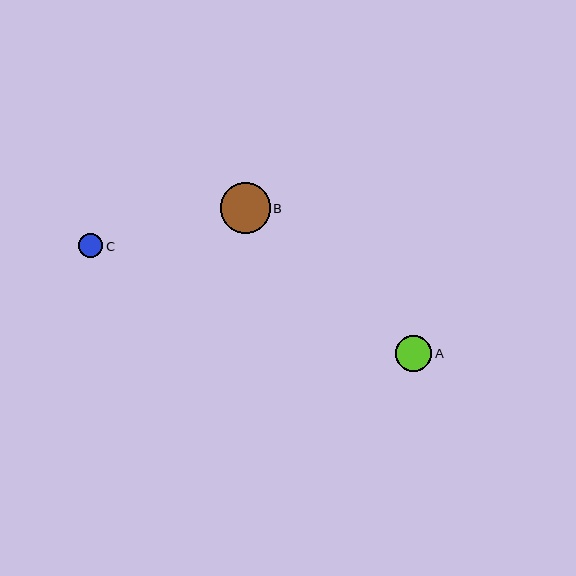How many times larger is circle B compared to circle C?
Circle B is approximately 2.1 times the size of circle C.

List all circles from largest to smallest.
From largest to smallest: B, A, C.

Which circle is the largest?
Circle B is the largest with a size of approximately 50 pixels.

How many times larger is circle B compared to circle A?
Circle B is approximately 1.4 times the size of circle A.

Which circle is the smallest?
Circle C is the smallest with a size of approximately 24 pixels.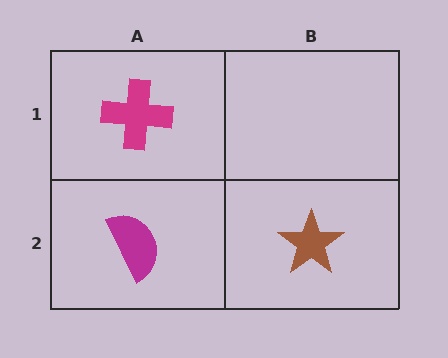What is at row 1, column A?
A magenta cross.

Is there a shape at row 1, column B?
No, that cell is empty.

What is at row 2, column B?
A brown star.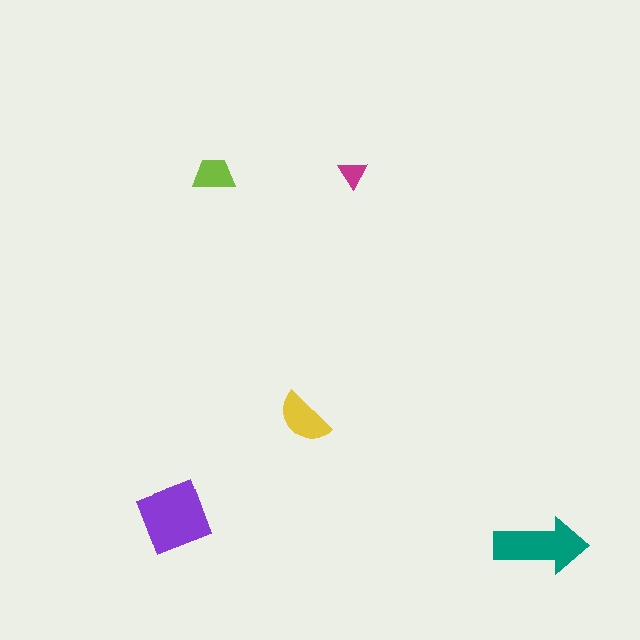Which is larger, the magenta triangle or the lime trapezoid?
The lime trapezoid.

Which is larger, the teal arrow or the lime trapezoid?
The teal arrow.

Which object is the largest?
The purple diamond.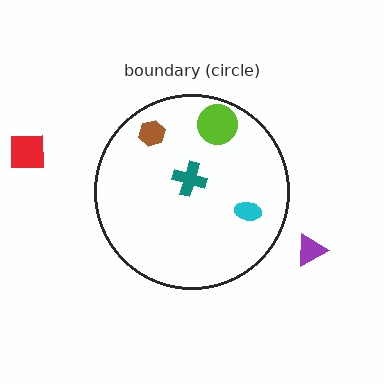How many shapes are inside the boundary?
4 inside, 2 outside.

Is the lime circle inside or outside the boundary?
Inside.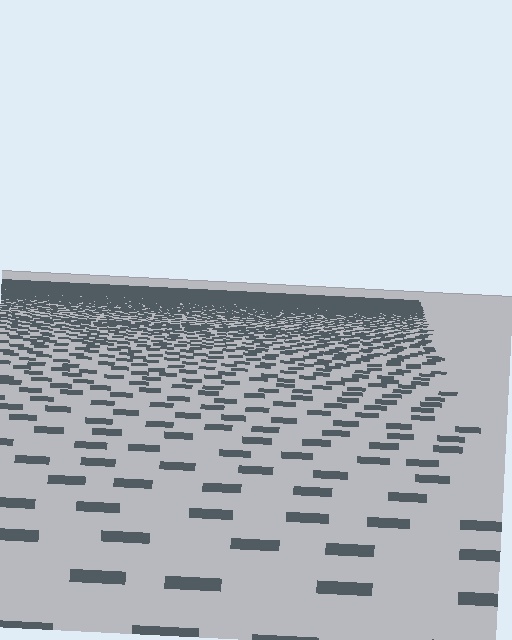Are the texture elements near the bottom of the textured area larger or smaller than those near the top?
Larger. Near the bottom, elements are closer to the viewer and appear at a bigger on-screen size.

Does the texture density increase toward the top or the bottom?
Density increases toward the top.